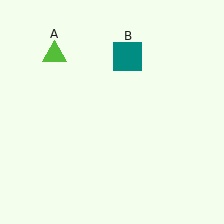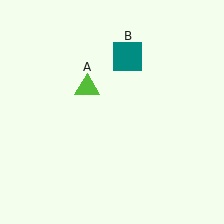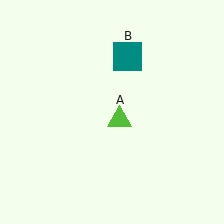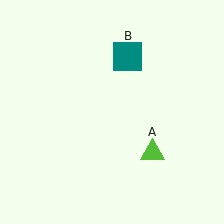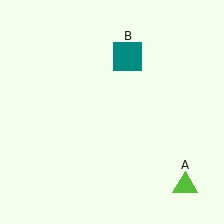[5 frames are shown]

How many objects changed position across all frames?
1 object changed position: lime triangle (object A).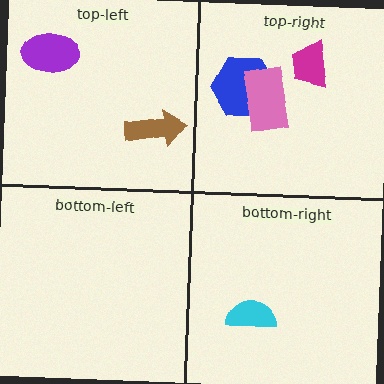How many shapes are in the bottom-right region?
1.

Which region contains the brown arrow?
The top-left region.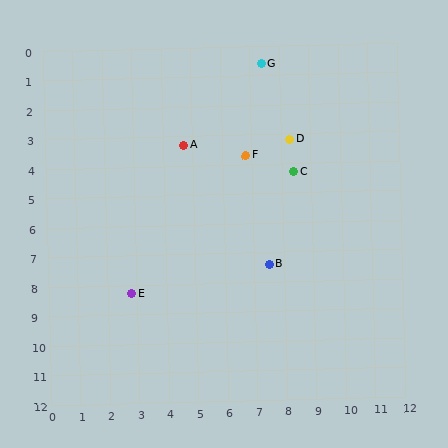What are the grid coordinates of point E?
Point E is at approximately (2.8, 8.3).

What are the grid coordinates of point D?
Point D is at approximately (8.3, 3.2).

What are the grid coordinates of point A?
Point A is at approximately (4.7, 3.3).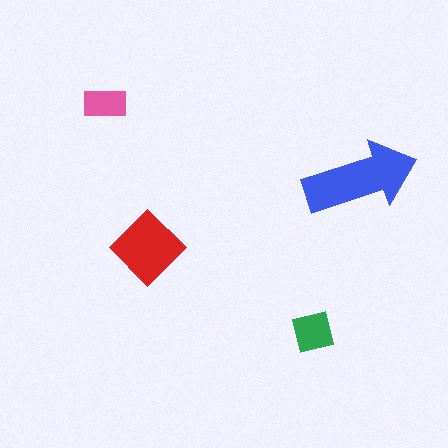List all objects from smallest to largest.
The pink rectangle, the green square, the red diamond, the blue arrow.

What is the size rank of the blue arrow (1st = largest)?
1st.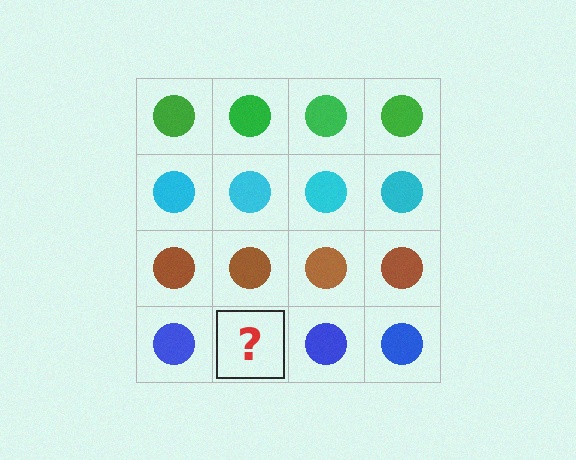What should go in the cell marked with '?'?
The missing cell should contain a blue circle.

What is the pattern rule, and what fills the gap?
The rule is that each row has a consistent color. The gap should be filled with a blue circle.